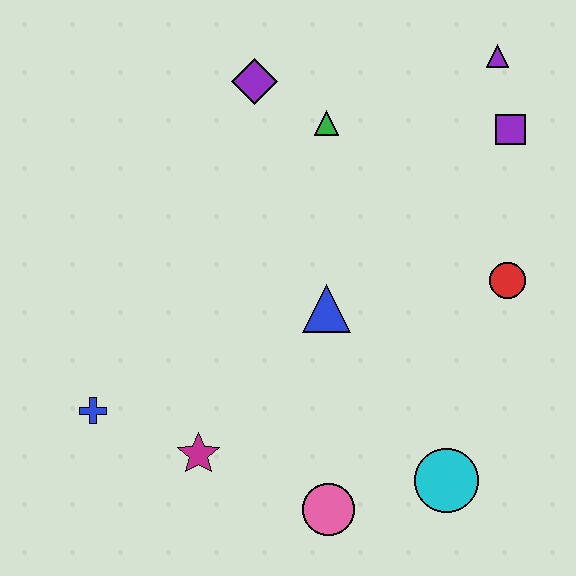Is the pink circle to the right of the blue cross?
Yes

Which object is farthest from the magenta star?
The purple triangle is farthest from the magenta star.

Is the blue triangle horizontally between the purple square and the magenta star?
Yes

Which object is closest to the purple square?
The purple triangle is closest to the purple square.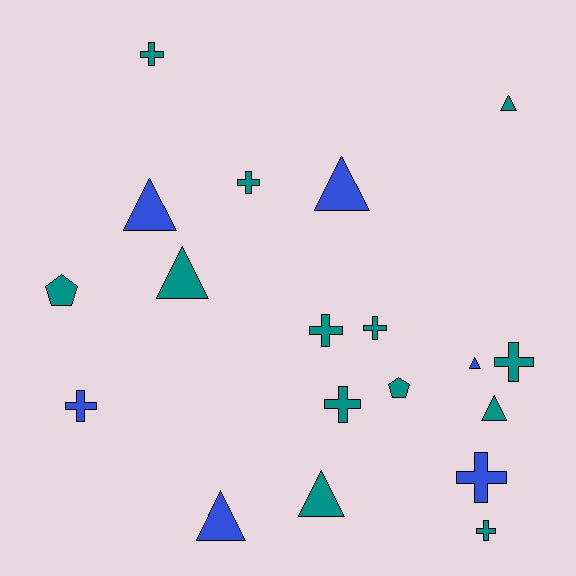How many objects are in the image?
There are 19 objects.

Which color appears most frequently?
Teal, with 13 objects.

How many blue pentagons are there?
There are no blue pentagons.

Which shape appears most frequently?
Cross, with 9 objects.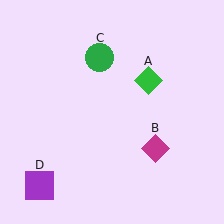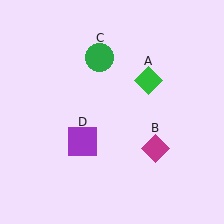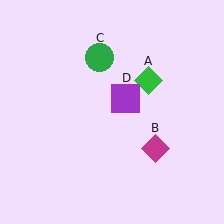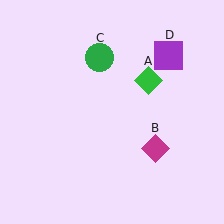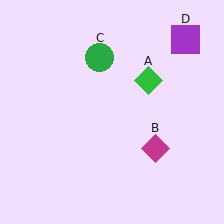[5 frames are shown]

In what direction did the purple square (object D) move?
The purple square (object D) moved up and to the right.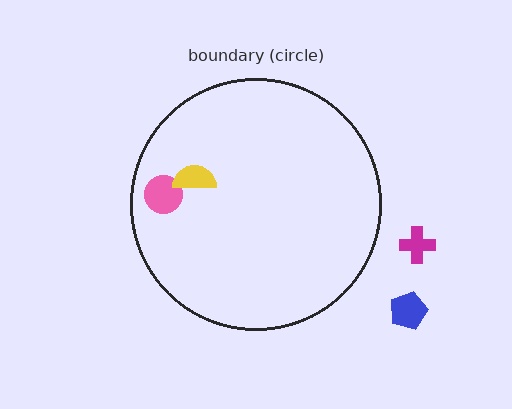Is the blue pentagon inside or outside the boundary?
Outside.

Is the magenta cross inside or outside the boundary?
Outside.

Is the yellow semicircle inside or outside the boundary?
Inside.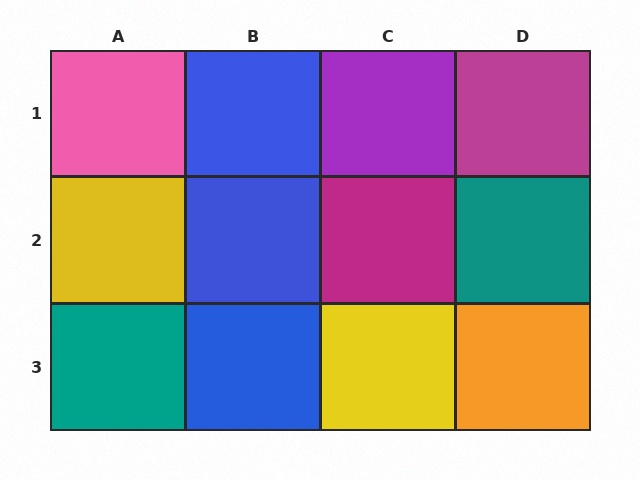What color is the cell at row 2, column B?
Blue.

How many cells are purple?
1 cell is purple.